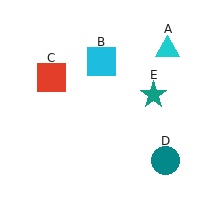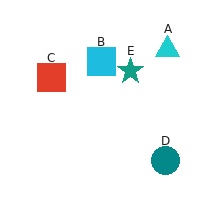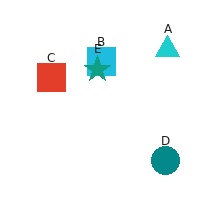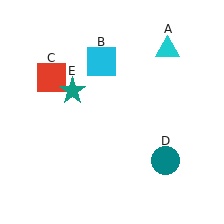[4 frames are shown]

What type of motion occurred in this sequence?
The teal star (object E) rotated counterclockwise around the center of the scene.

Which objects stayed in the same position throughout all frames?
Cyan triangle (object A) and cyan square (object B) and red square (object C) and teal circle (object D) remained stationary.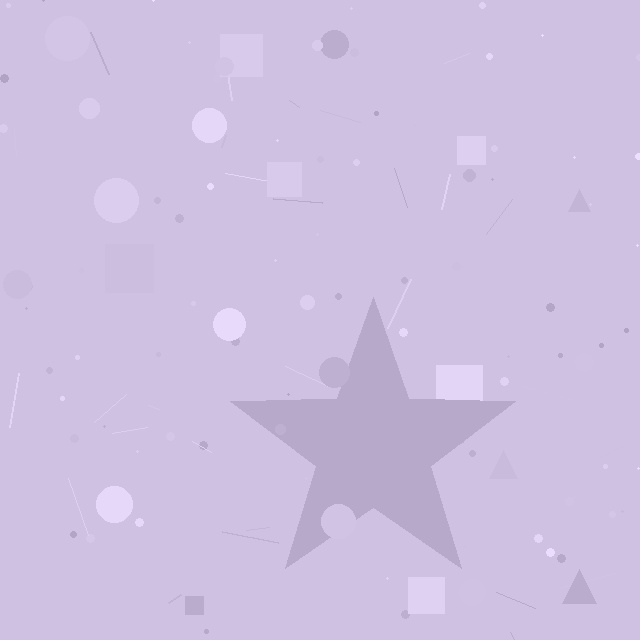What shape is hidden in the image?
A star is hidden in the image.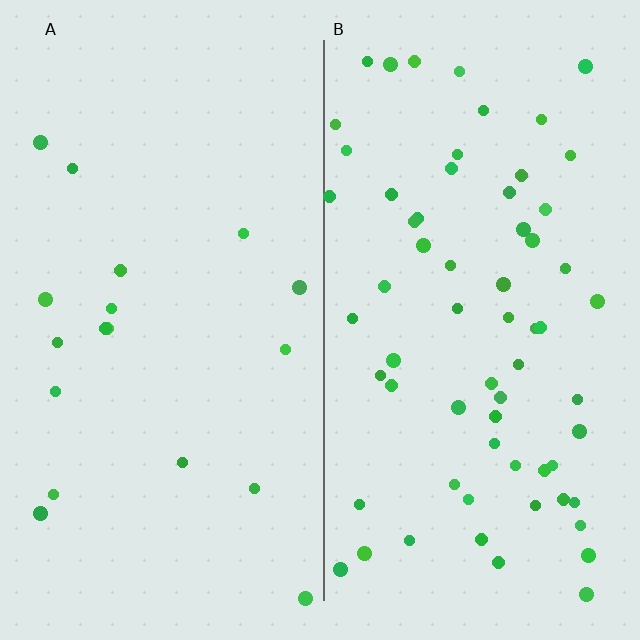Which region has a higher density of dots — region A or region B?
B (the right).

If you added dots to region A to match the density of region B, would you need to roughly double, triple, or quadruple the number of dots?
Approximately quadruple.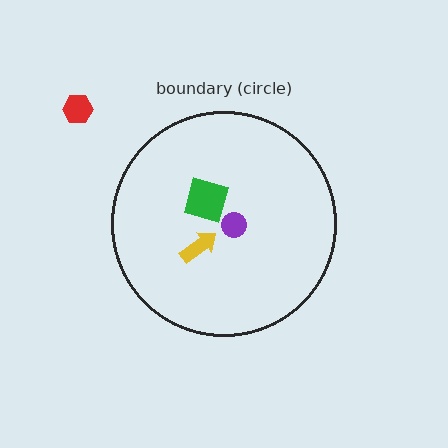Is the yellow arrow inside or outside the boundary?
Inside.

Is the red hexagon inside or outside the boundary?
Outside.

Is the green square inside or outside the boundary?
Inside.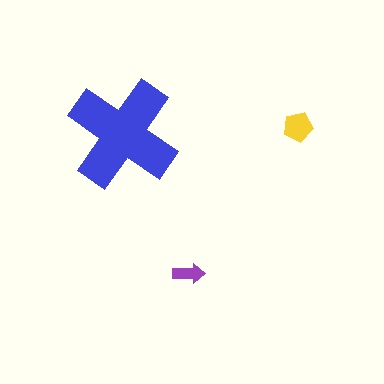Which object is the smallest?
The purple arrow.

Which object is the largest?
The blue cross.